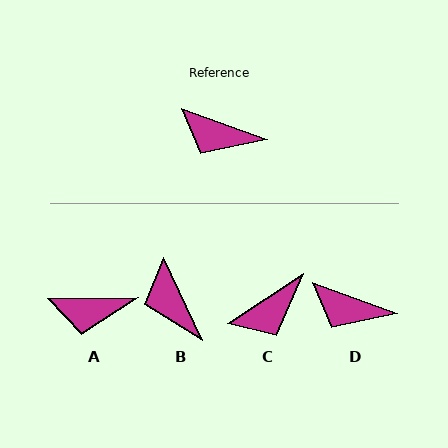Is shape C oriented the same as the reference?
No, it is off by about 54 degrees.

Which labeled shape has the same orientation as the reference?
D.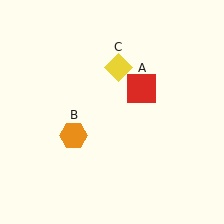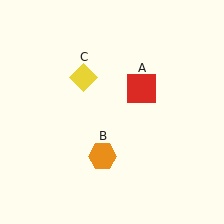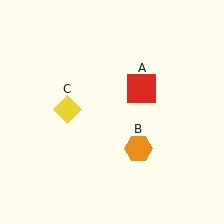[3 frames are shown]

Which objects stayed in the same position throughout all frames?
Red square (object A) remained stationary.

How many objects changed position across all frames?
2 objects changed position: orange hexagon (object B), yellow diamond (object C).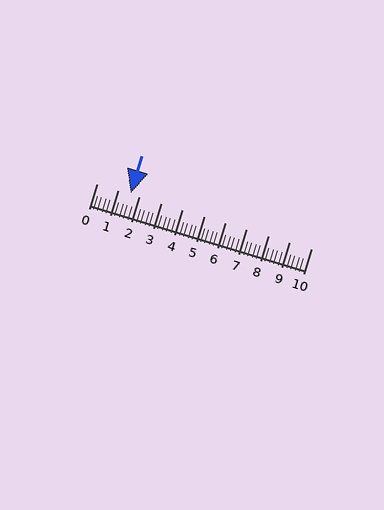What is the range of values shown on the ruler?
The ruler shows values from 0 to 10.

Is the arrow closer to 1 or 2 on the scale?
The arrow is closer to 2.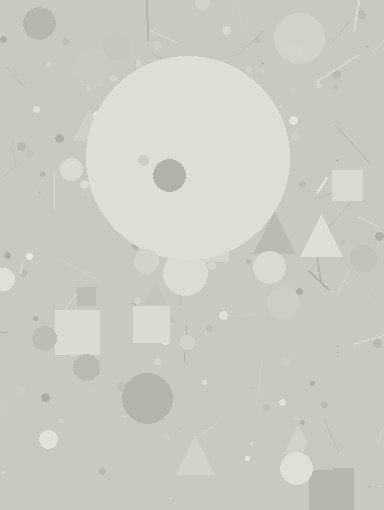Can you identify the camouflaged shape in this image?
The camouflaged shape is a circle.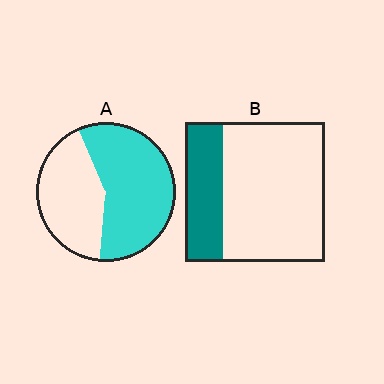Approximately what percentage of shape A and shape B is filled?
A is approximately 60% and B is approximately 25%.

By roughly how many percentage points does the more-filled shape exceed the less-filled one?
By roughly 30 percentage points (A over B).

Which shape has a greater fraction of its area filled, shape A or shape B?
Shape A.